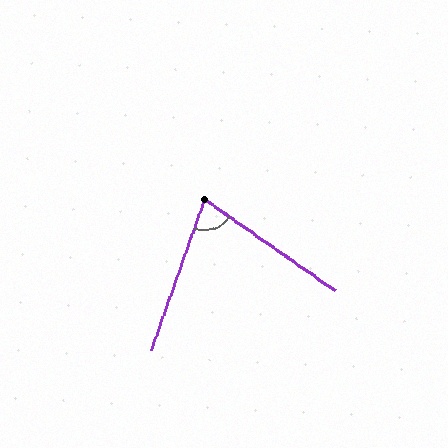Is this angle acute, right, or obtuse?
It is acute.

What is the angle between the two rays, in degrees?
Approximately 75 degrees.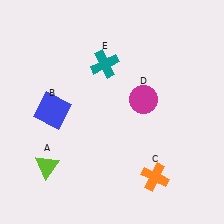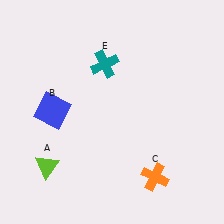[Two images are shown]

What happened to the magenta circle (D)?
The magenta circle (D) was removed in Image 2. It was in the top-right area of Image 1.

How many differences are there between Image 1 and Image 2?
There is 1 difference between the two images.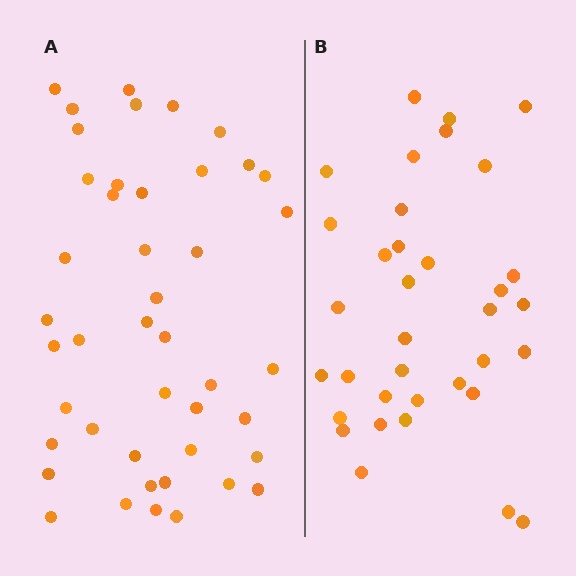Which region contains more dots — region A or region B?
Region A (the left region) has more dots.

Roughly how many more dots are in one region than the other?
Region A has roughly 8 or so more dots than region B.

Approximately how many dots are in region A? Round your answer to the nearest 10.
About 40 dots. (The exact count is 44, which rounds to 40.)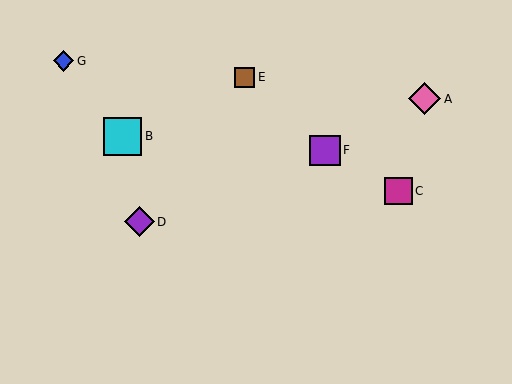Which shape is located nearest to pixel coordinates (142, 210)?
The purple diamond (labeled D) at (139, 222) is nearest to that location.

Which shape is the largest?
The cyan square (labeled B) is the largest.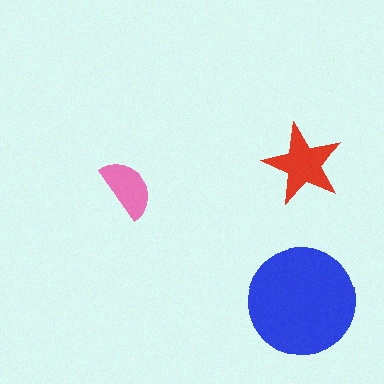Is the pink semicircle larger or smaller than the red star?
Smaller.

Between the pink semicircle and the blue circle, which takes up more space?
The blue circle.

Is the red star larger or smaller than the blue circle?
Smaller.